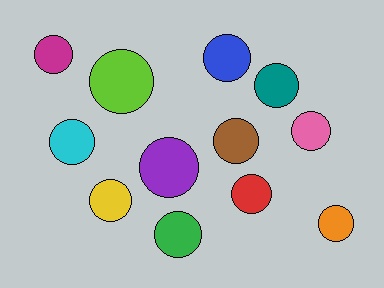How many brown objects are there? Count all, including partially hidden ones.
There is 1 brown object.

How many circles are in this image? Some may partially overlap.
There are 12 circles.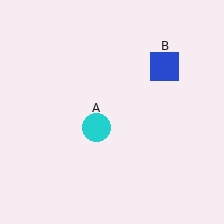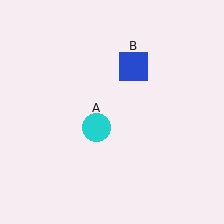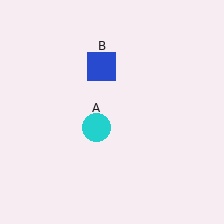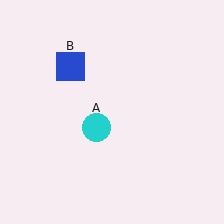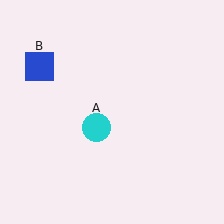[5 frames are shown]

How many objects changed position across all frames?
1 object changed position: blue square (object B).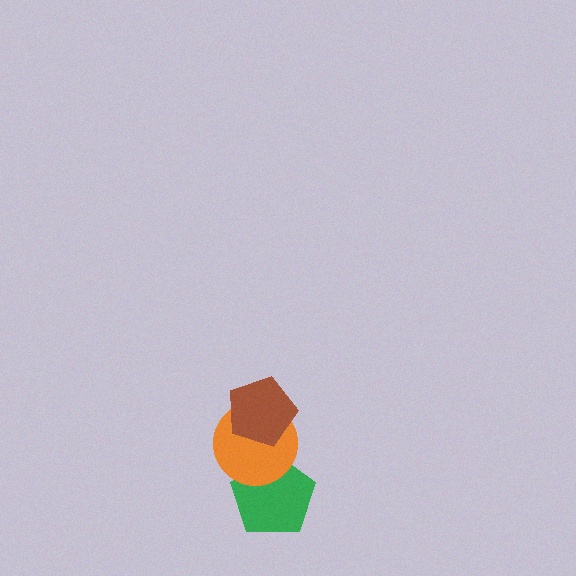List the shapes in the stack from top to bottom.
From top to bottom: the brown pentagon, the orange circle, the green pentagon.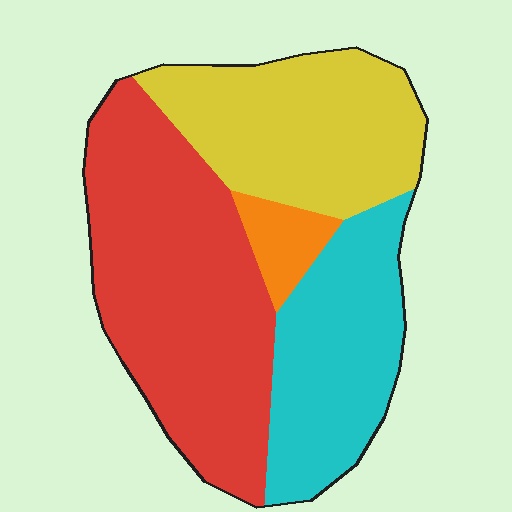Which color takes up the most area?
Red, at roughly 40%.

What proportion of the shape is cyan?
Cyan takes up about one quarter (1/4) of the shape.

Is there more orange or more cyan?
Cyan.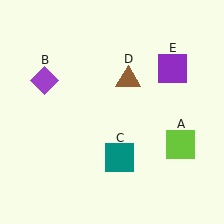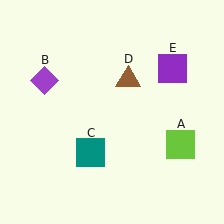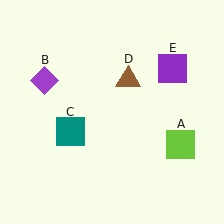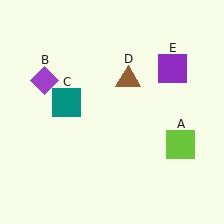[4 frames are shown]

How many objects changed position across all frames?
1 object changed position: teal square (object C).